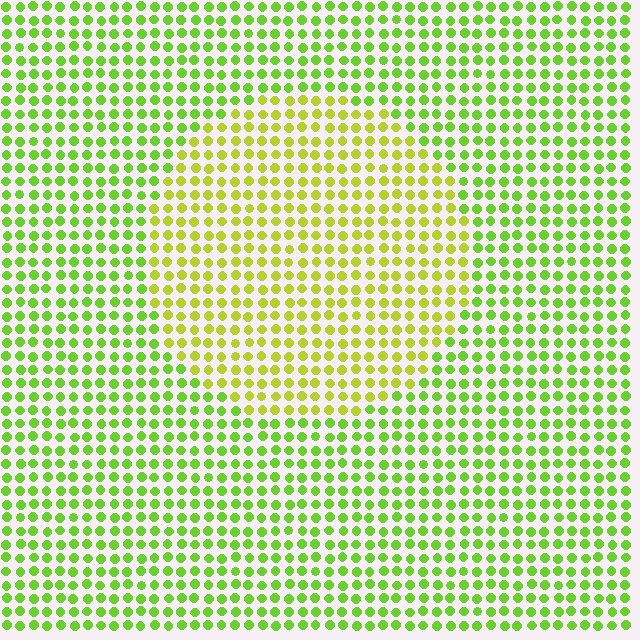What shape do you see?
I see a circle.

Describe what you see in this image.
The image is filled with small lime elements in a uniform arrangement. A circle-shaped region is visible where the elements are tinted to a slightly different hue, forming a subtle color boundary.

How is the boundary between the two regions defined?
The boundary is defined purely by a slight shift in hue (about 28 degrees). Spacing, size, and orientation are identical on both sides.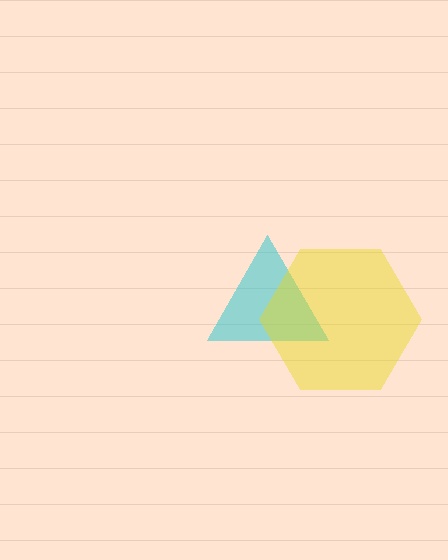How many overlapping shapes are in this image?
There are 2 overlapping shapes in the image.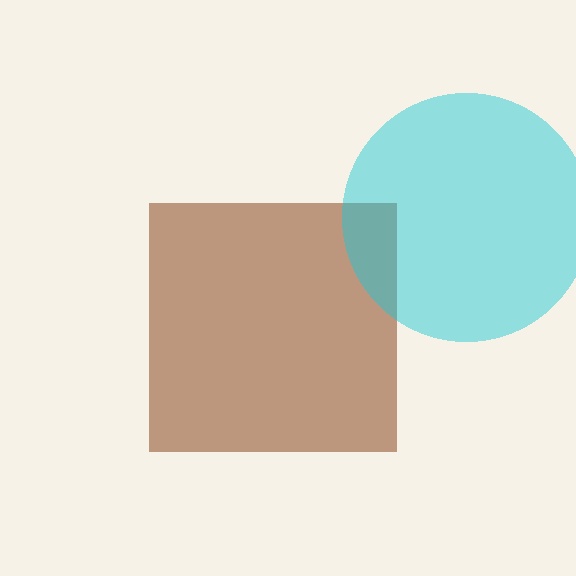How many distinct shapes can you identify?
There are 2 distinct shapes: a brown square, a cyan circle.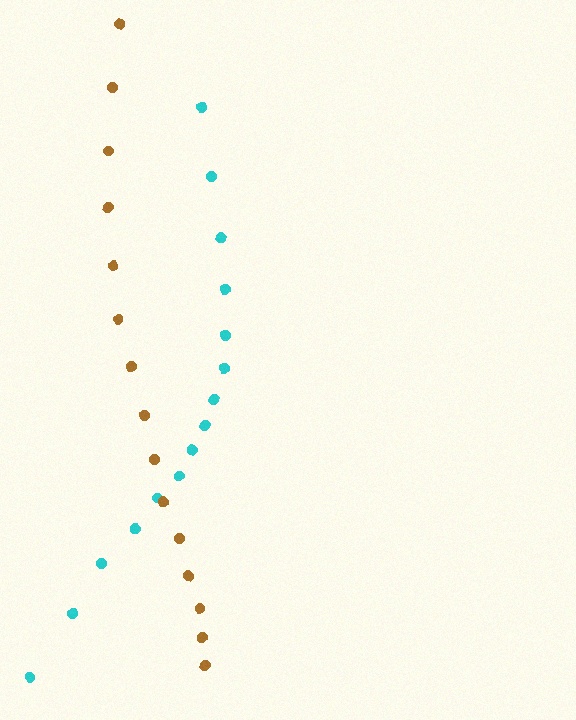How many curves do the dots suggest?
There are 2 distinct paths.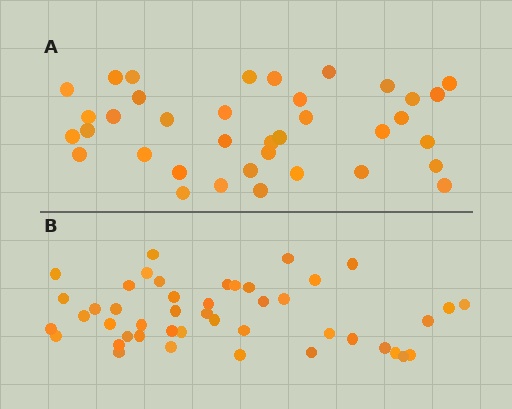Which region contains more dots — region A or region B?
Region B (the bottom region) has more dots.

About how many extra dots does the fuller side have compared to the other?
Region B has roughly 8 or so more dots than region A.